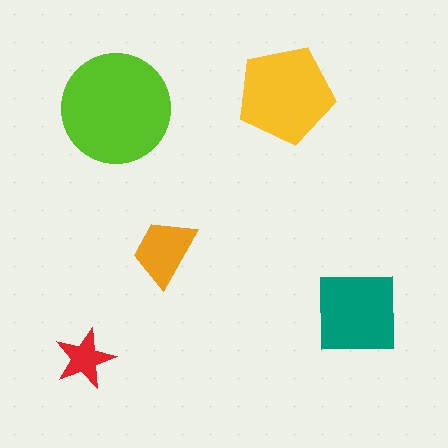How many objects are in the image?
There are 5 objects in the image.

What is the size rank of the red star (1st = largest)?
5th.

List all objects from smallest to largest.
The red star, the orange trapezoid, the teal square, the yellow pentagon, the lime circle.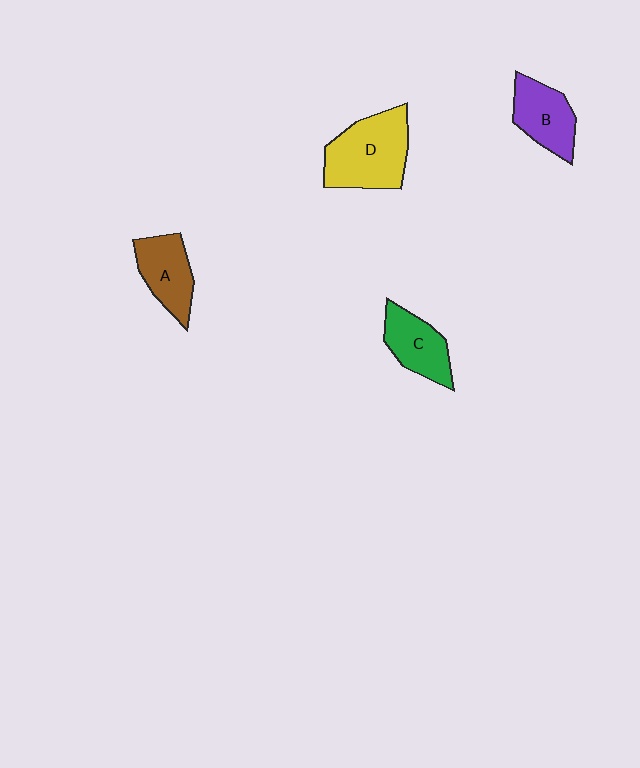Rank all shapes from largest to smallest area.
From largest to smallest: D (yellow), B (purple), A (brown), C (green).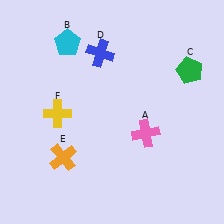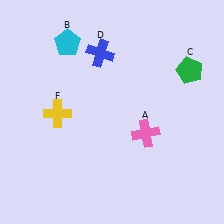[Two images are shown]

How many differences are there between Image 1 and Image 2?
There is 1 difference between the two images.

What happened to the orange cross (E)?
The orange cross (E) was removed in Image 2. It was in the bottom-left area of Image 1.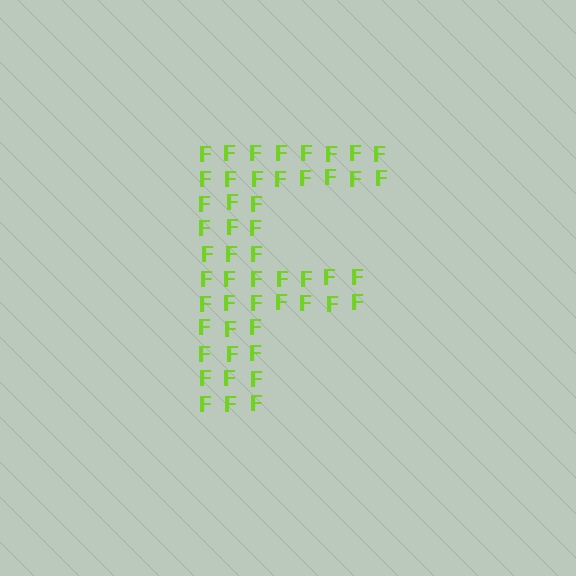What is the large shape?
The large shape is the letter F.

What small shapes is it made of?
It is made of small letter F's.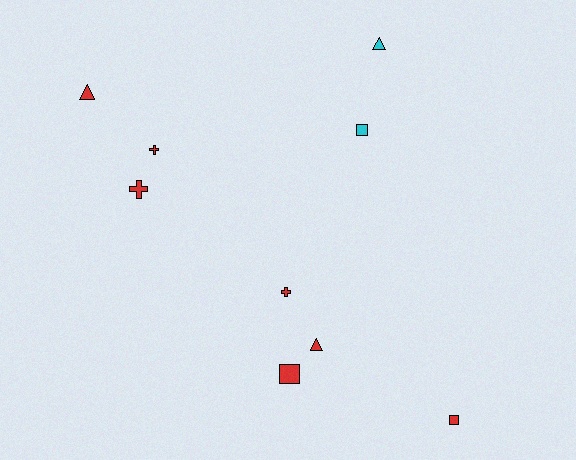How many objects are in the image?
There are 9 objects.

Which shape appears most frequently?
Cross, with 3 objects.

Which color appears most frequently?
Red, with 7 objects.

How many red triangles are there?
There are 2 red triangles.